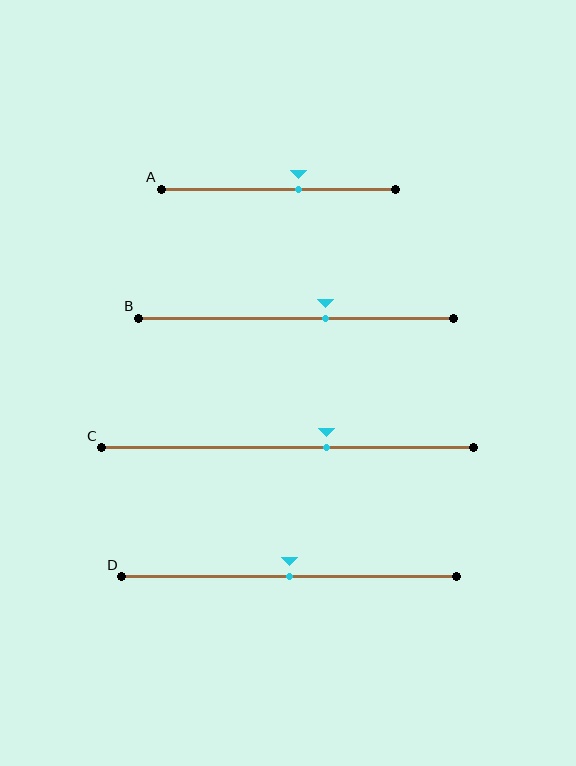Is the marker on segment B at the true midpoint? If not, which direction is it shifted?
No, the marker on segment B is shifted to the right by about 10% of the segment length.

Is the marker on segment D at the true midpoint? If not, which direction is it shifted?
Yes, the marker on segment D is at the true midpoint.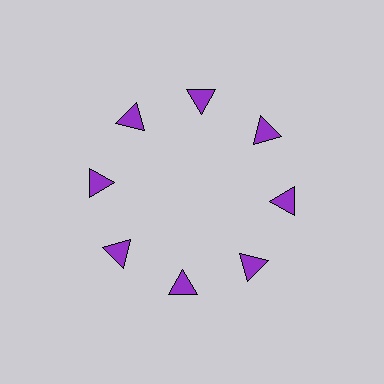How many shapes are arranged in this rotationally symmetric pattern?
There are 8 shapes, arranged in 8 groups of 1.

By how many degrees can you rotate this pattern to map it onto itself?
The pattern maps onto itself every 45 degrees of rotation.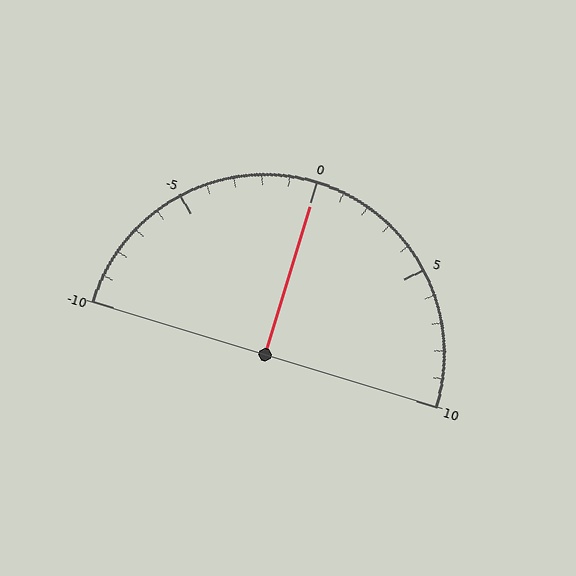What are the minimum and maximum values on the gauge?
The gauge ranges from -10 to 10.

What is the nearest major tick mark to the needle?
The nearest major tick mark is 0.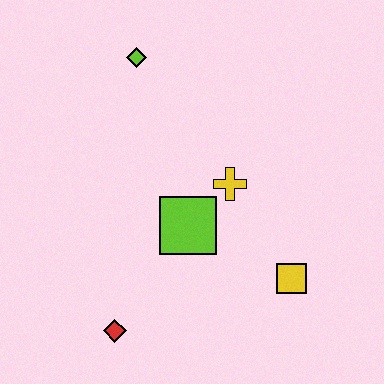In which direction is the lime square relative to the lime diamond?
The lime square is below the lime diamond.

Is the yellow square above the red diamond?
Yes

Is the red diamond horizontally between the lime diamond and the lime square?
No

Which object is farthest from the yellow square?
The lime diamond is farthest from the yellow square.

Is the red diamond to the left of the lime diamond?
Yes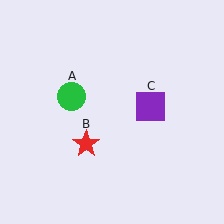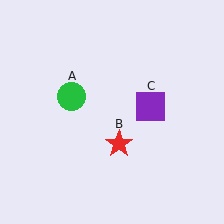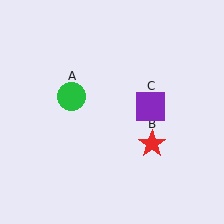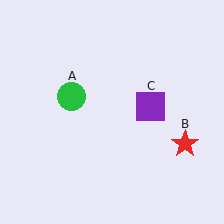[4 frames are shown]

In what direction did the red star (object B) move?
The red star (object B) moved right.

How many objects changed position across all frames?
1 object changed position: red star (object B).